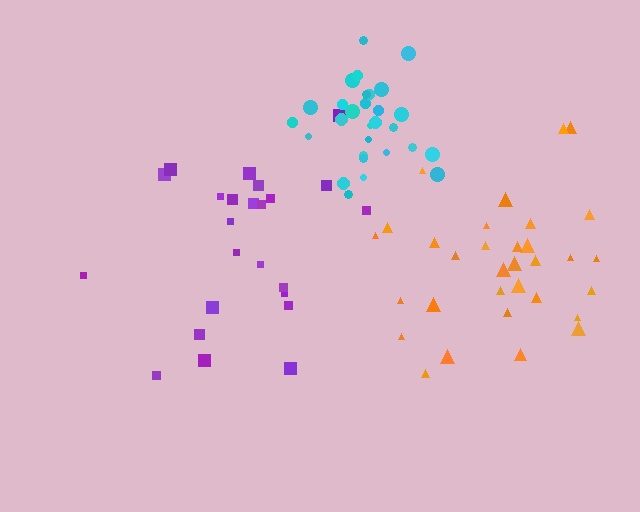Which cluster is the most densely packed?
Cyan.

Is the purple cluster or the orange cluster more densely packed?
Orange.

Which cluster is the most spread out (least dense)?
Purple.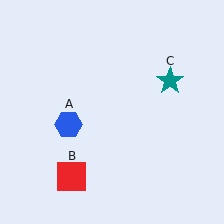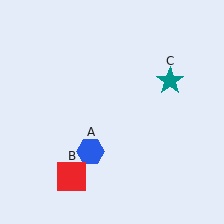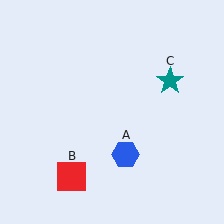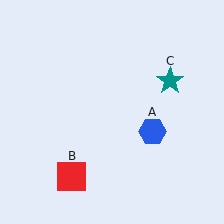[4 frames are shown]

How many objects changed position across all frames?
1 object changed position: blue hexagon (object A).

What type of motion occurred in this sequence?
The blue hexagon (object A) rotated counterclockwise around the center of the scene.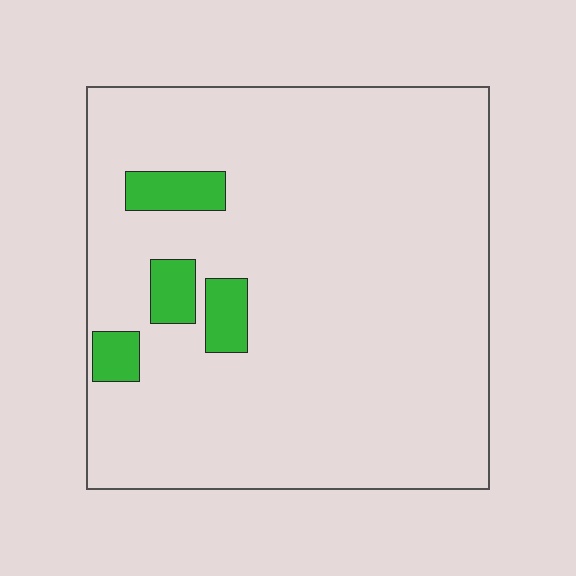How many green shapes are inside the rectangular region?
4.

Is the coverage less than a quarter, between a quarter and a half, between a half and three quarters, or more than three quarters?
Less than a quarter.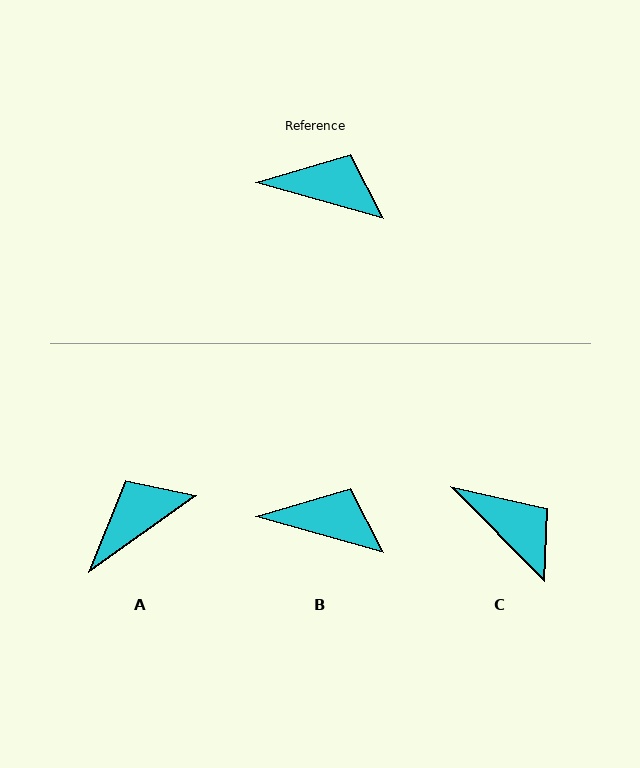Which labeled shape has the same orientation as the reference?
B.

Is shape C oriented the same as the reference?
No, it is off by about 29 degrees.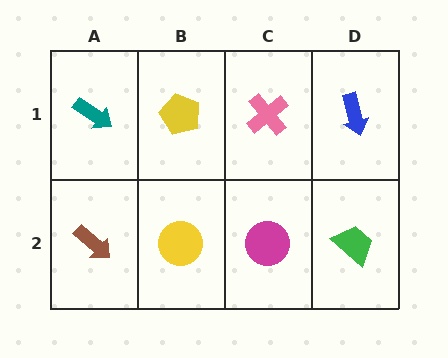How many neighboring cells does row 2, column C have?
3.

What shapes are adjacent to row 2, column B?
A yellow pentagon (row 1, column B), a brown arrow (row 2, column A), a magenta circle (row 2, column C).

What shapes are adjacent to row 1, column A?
A brown arrow (row 2, column A), a yellow pentagon (row 1, column B).